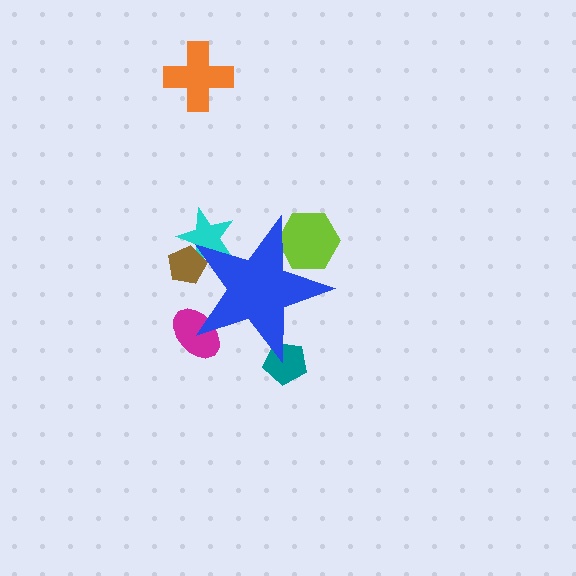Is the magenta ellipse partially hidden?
Yes, the magenta ellipse is partially hidden behind the blue star.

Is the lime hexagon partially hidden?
Yes, the lime hexagon is partially hidden behind the blue star.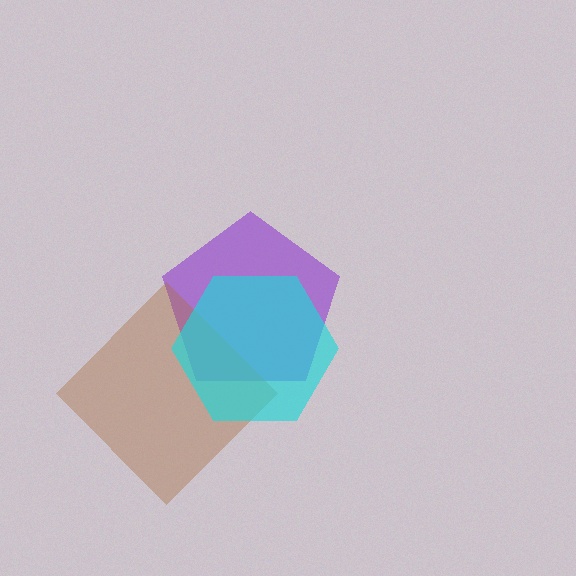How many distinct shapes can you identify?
There are 3 distinct shapes: a purple pentagon, a brown diamond, a cyan hexagon.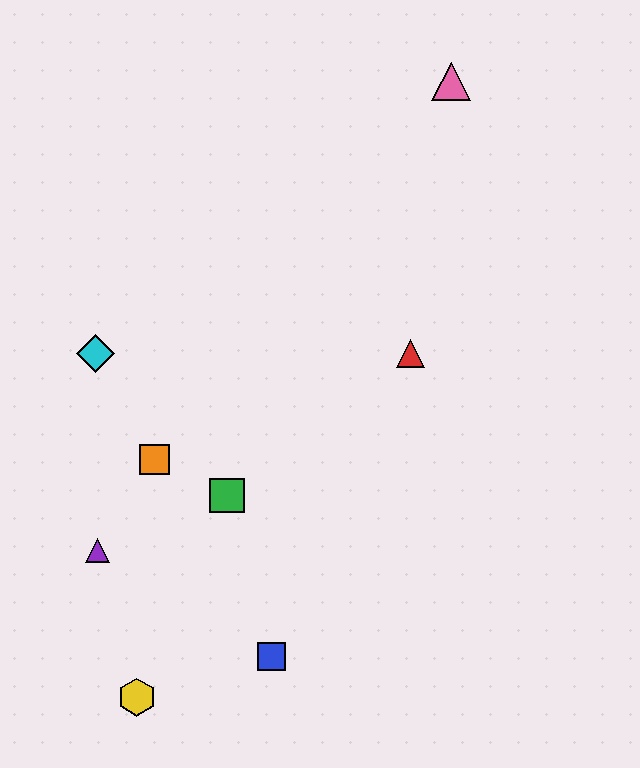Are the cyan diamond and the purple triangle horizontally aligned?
No, the cyan diamond is at y≈354 and the purple triangle is at y≈551.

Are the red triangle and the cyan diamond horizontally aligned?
Yes, both are at y≈354.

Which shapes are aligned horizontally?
The red triangle, the cyan diamond are aligned horizontally.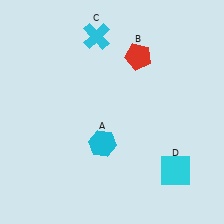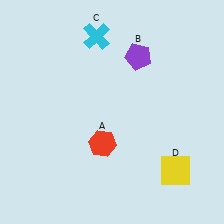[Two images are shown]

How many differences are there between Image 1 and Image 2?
There are 3 differences between the two images.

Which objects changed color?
A changed from cyan to red. B changed from red to purple. D changed from cyan to yellow.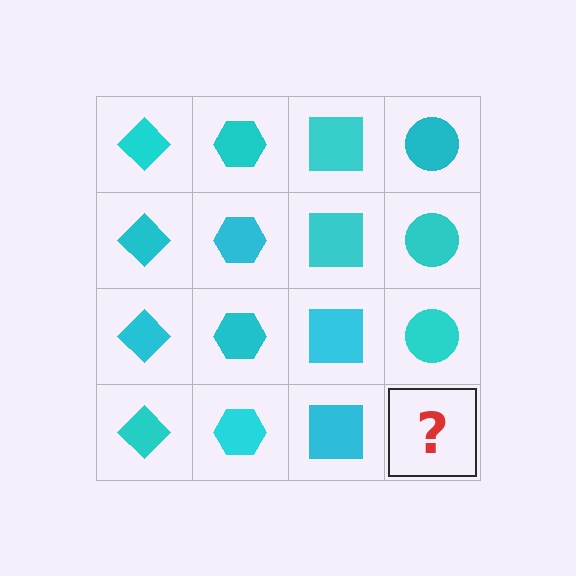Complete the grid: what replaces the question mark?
The question mark should be replaced with a cyan circle.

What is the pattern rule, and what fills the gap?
The rule is that each column has a consistent shape. The gap should be filled with a cyan circle.